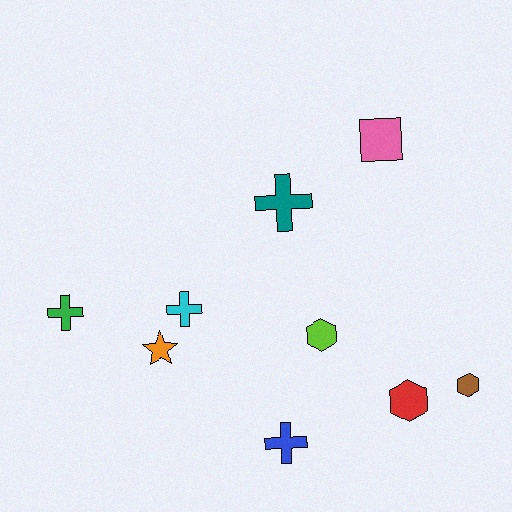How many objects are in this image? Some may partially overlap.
There are 9 objects.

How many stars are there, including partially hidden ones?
There is 1 star.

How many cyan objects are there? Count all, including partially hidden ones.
There is 1 cyan object.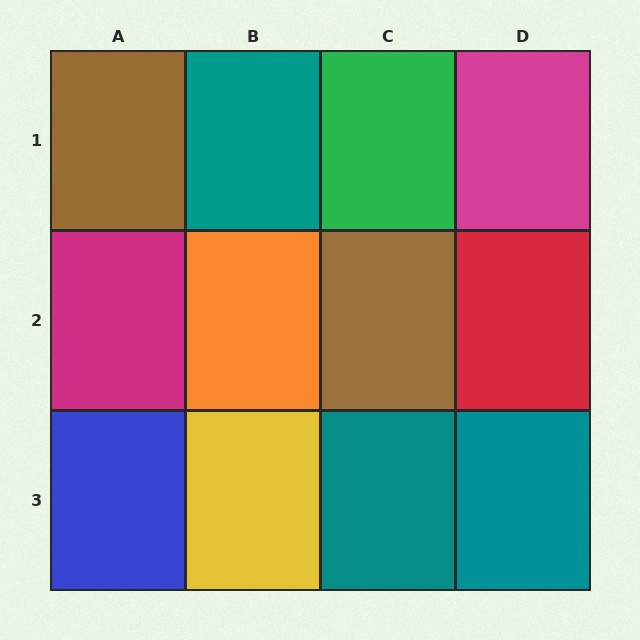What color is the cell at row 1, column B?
Teal.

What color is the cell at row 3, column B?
Yellow.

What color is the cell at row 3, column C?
Teal.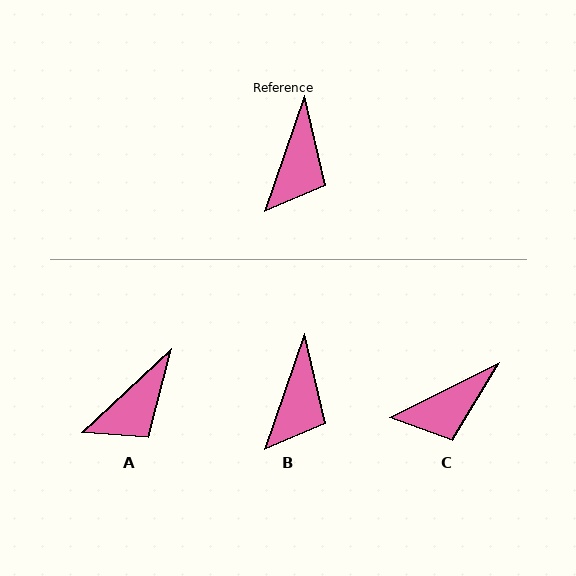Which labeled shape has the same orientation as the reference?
B.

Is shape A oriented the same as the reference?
No, it is off by about 28 degrees.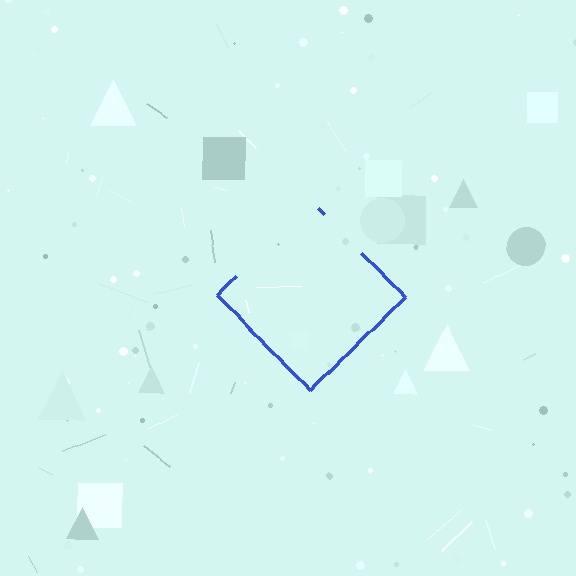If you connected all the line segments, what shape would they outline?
They would outline a diamond.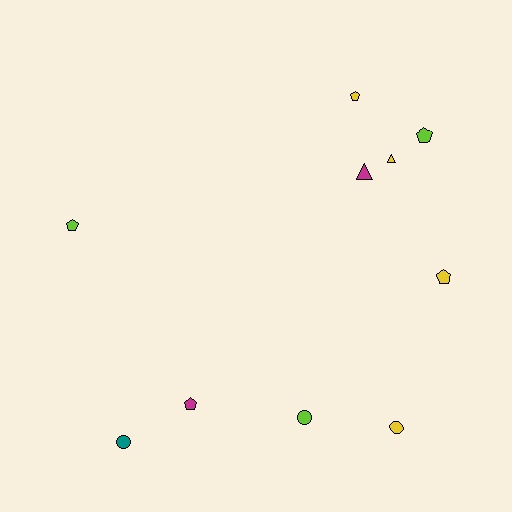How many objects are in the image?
There are 10 objects.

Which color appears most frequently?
Yellow, with 4 objects.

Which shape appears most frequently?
Pentagon, with 5 objects.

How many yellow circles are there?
There is 1 yellow circle.